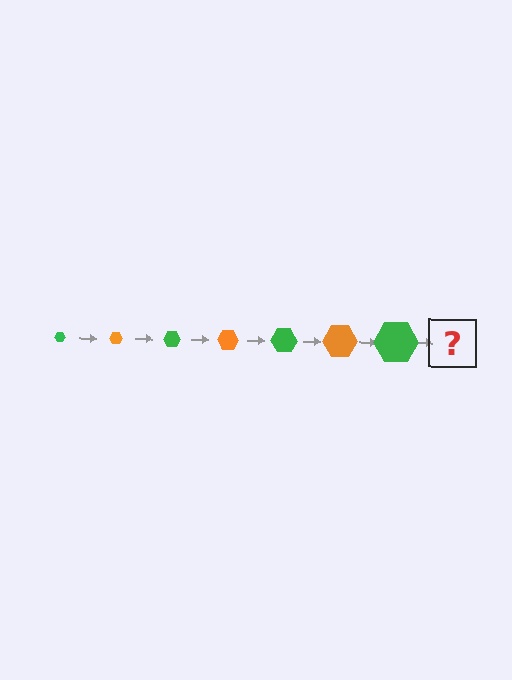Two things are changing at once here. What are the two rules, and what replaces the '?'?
The two rules are that the hexagon grows larger each step and the color cycles through green and orange. The '?' should be an orange hexagon, larger than the previous one.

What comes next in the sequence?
The next element should be an orange hexagon, larger than the previous one.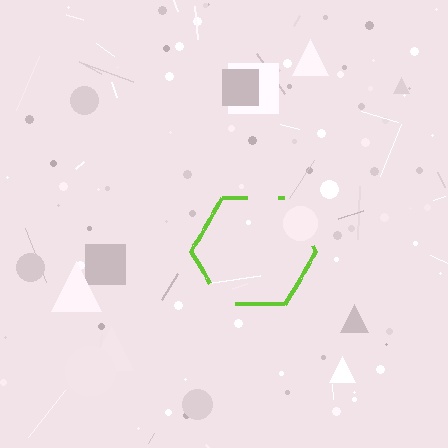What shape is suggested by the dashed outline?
The dashed outline suggests a hexagon.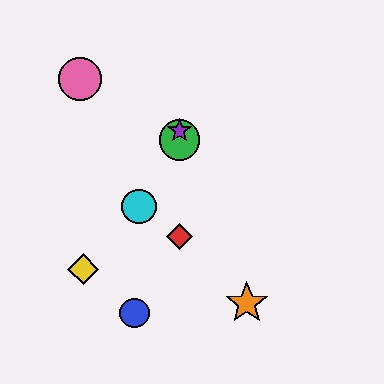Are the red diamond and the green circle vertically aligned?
Yes, both are at x≈179.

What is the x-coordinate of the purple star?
The purple star is at x≈179.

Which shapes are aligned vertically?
The red diamond, the green circle, the purple star are aligned vertically.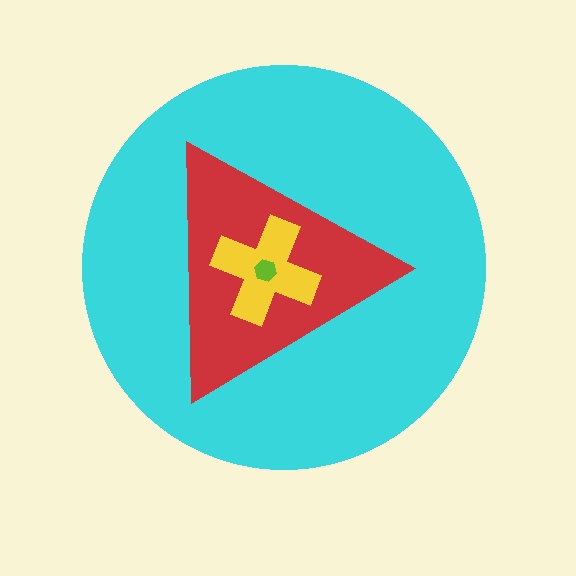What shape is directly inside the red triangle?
The yellow cross.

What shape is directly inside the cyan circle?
The red triangle.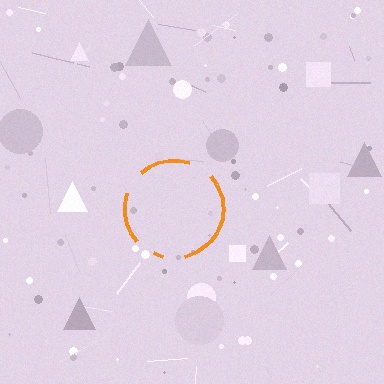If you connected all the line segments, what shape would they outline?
They would outline a circle.